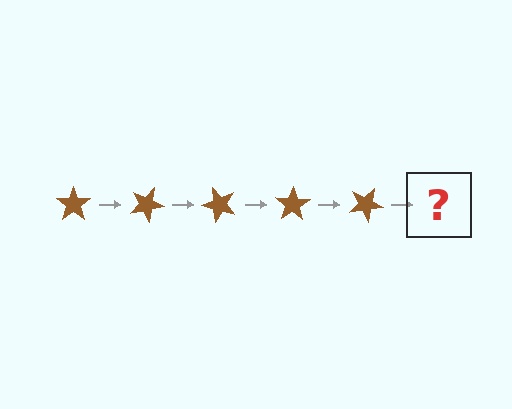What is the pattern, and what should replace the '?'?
The pattern is that the star rotates 25 degrees each step. The '?' should be a brown star rotated 125 degrees.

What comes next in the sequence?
The next element should be a brown star rotated 125 degrees.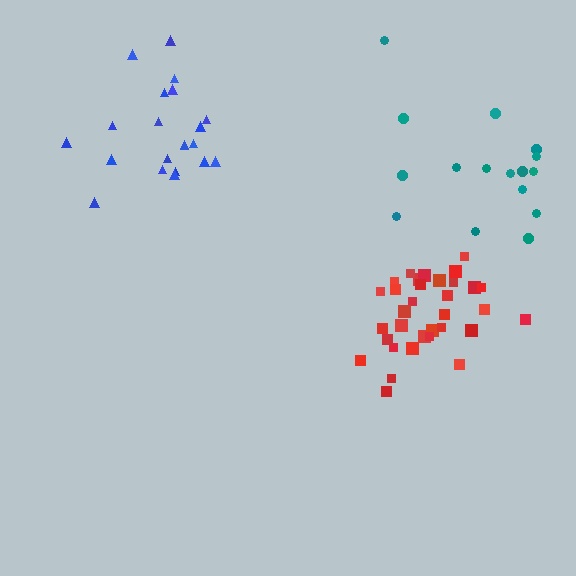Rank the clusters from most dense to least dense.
red, blue, teal.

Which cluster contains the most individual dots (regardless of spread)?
Red (33).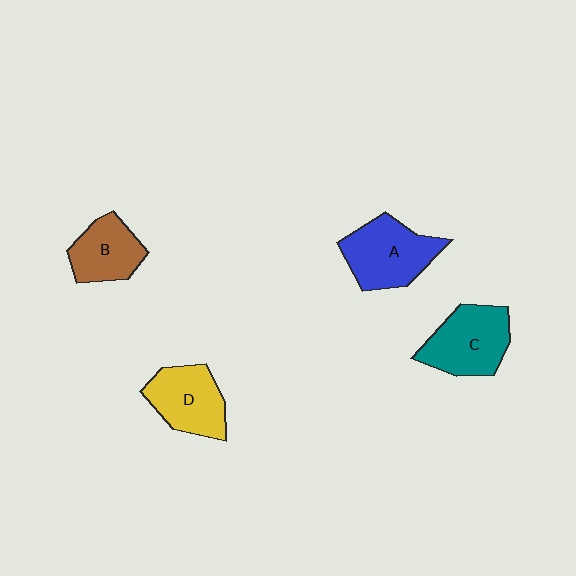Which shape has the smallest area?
Shape B (brown).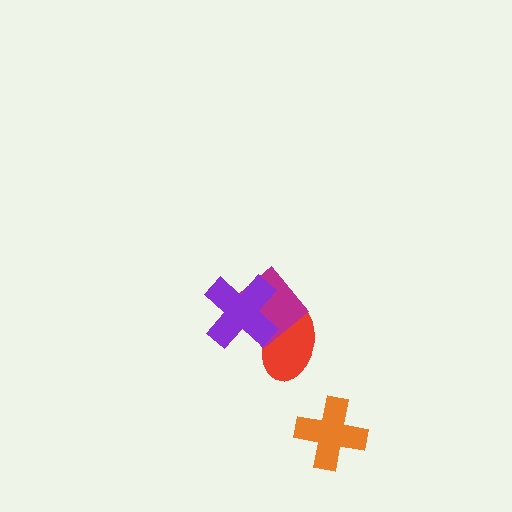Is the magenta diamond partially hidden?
Yes, it is partially covered by another shape.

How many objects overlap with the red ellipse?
2 objects overlap with the red ellipse.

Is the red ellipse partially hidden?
Yes, it is partially covered by another shape.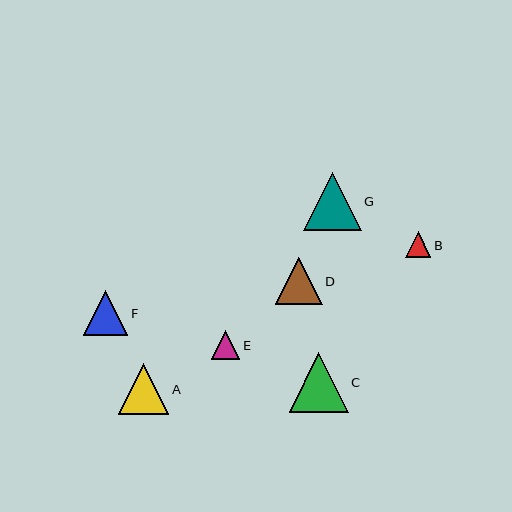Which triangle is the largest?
Triangle C is the largest with a size of approximately 59 pixels.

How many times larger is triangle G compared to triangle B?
Triangle G is approximately 2.3 times the size of triangle B.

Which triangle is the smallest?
Triangle B is the smallest with a size of approximately 26 pixels.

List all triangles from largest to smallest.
From largest to smallest: C, G, A, D, F, E, B.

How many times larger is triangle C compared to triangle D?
Triangle C is approximately 1.3 times the size of triangle D.